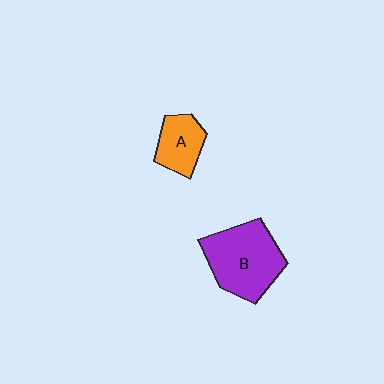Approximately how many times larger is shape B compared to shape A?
Approximately 1.9 times.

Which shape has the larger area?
Shape B (purple).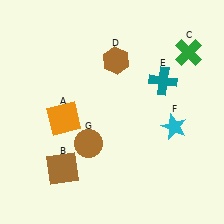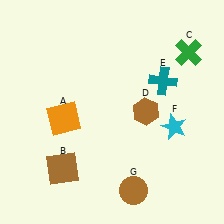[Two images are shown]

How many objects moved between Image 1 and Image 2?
2 objects moved between the two images.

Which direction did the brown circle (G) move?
The brown circle (G) moved down.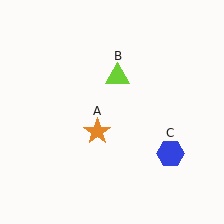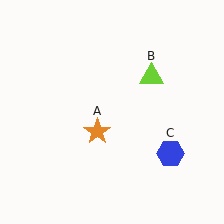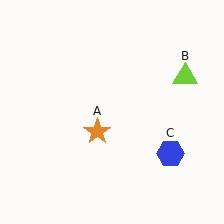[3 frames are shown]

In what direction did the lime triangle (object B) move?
The lime triangle (object B) moved right.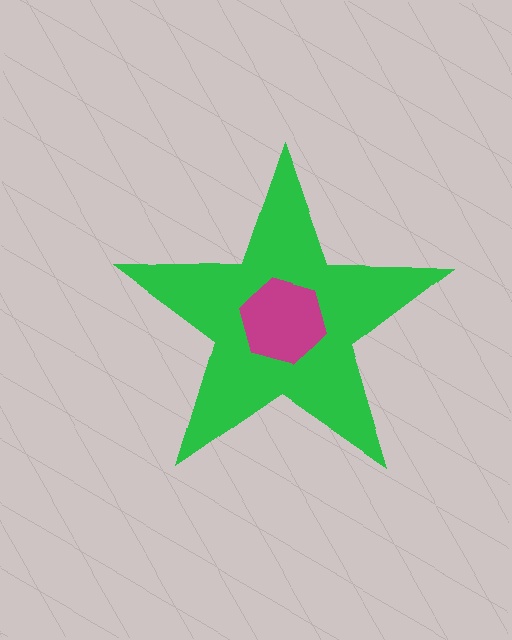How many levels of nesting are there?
2.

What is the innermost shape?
The magenta hexagon.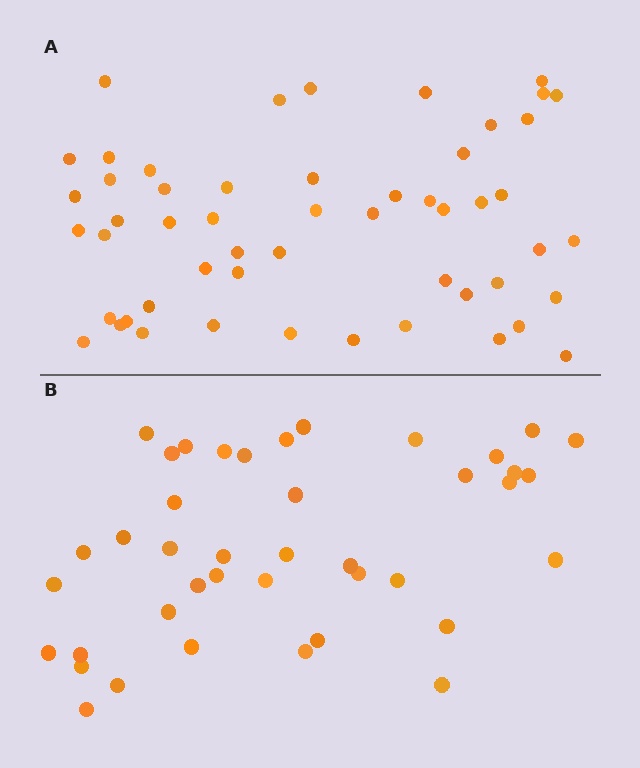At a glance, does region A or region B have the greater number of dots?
Region A (the top region) has more dots.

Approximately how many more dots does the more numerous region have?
Region A has roughly 12 or so more dots than region B.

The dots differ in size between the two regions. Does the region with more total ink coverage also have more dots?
No. Region B has more total ink coverage because its dots are larger, but region A actually contains more individual dots. Total area can be misleading — the number of items is what matters here.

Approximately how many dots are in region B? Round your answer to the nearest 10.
About 40 dots. (The exact count is 41, which rounds to 40.)